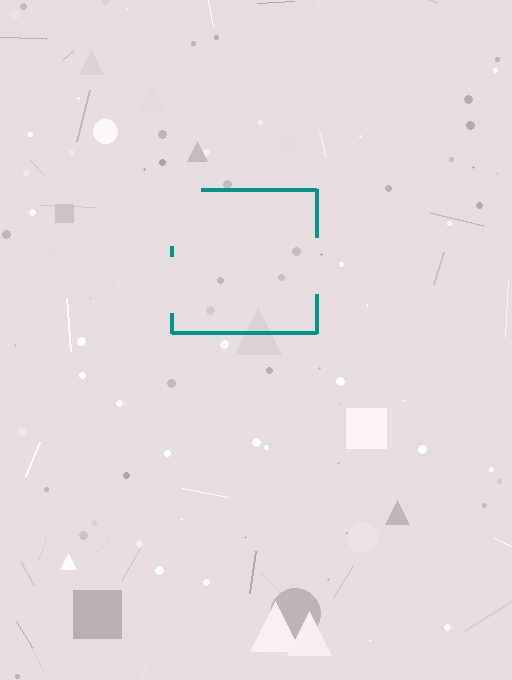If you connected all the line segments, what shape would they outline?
They would outline a square.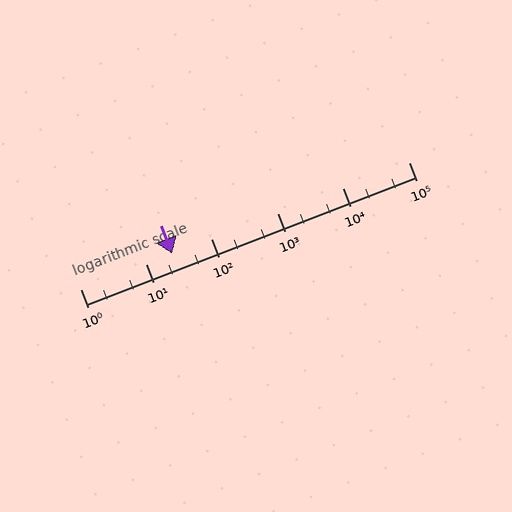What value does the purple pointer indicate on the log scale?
The pointer indicates approximately 25.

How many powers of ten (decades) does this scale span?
The scale spans 5 decades, from 1 to 100000.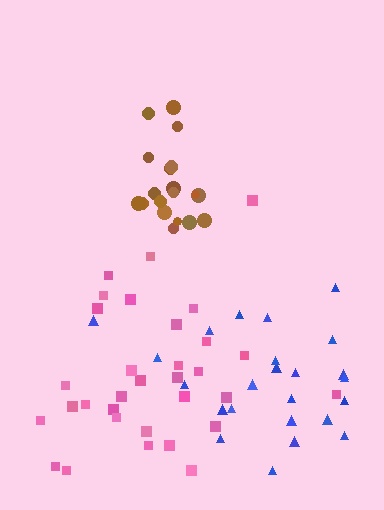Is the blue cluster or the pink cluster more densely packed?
Pink.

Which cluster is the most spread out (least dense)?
Blue.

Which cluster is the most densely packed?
Brown.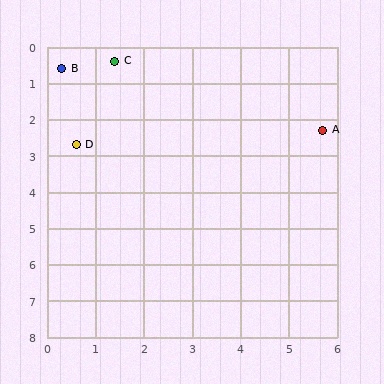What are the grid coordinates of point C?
Point C is at approximately (1.4, 0.4).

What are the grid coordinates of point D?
Point D is at approximately (0.6, 2.7).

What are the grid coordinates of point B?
Point B is at approximately (0.3, 0.6).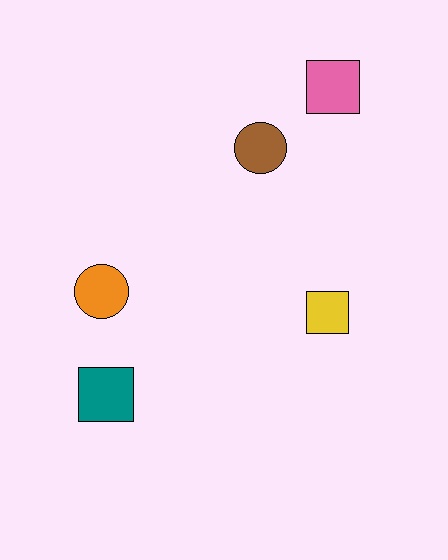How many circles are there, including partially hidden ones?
There are 2 circles.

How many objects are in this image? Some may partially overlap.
There are 5 objects.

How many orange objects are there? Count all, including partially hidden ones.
There is 1 orange object.